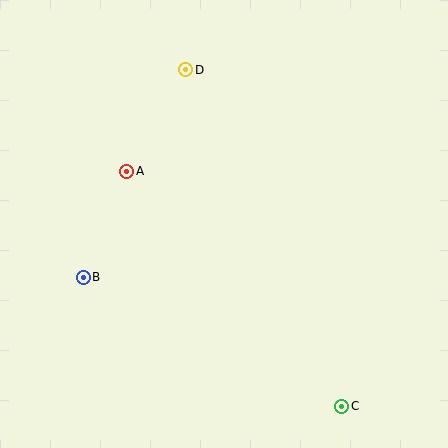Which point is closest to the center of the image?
Point A at (127, 171) is closest to the center.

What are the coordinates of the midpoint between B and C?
The midpoint between B and C is at (213, 342).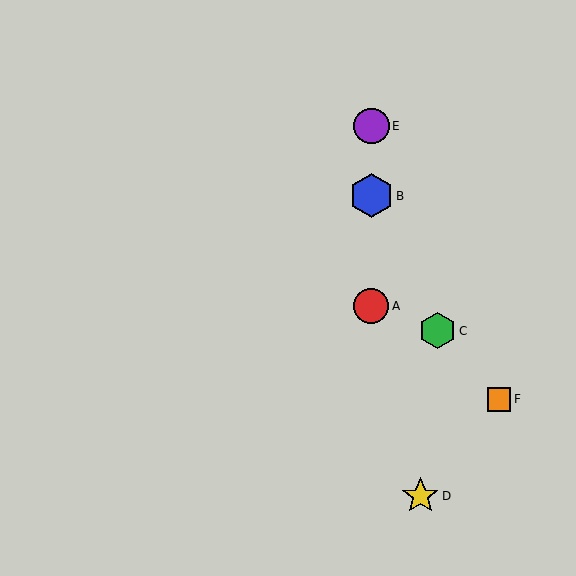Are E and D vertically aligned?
No, E is at x≈371 and D is at x≈420.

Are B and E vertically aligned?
Yes, both are at x≈371.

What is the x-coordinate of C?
Object C is at x≈437.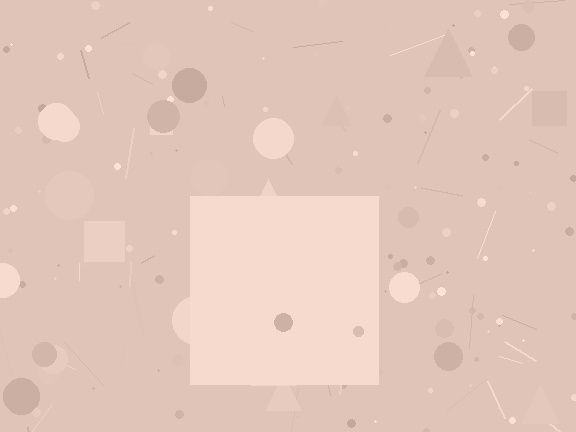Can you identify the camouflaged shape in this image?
The camouflaged shape is a square.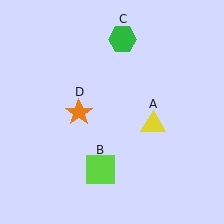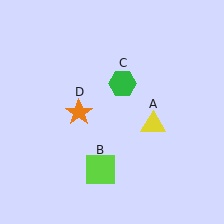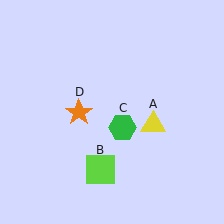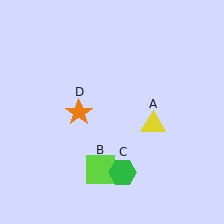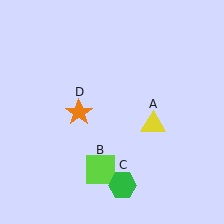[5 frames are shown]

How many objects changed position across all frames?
1 object changed position: green hexagon (object C).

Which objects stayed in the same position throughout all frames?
Yellow triangle (object A) and lime square (object B) and orange star (object D) remained stationary.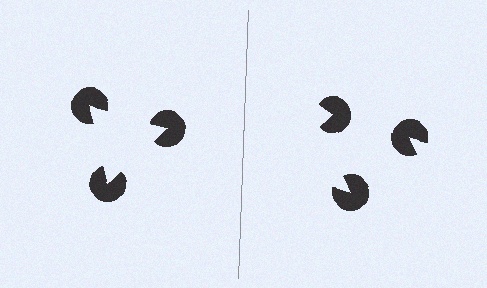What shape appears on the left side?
An illusory triangle.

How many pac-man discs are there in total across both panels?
6 — 3 on each side.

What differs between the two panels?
The pac-man discs are positioned identically on both sides; only the wedge orientations differ. On the left they align to a triangle; on the right they are misaligned.